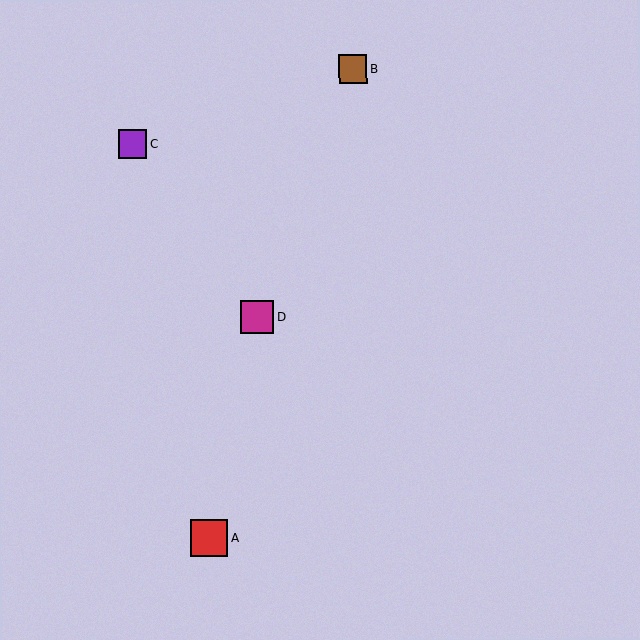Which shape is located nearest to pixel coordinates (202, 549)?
The red square (labeled A) at (209, 538) is nearest to that location.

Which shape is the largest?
The red square (labeled A) is the largest.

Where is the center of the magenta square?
The center of the magenta square is at (257, 317).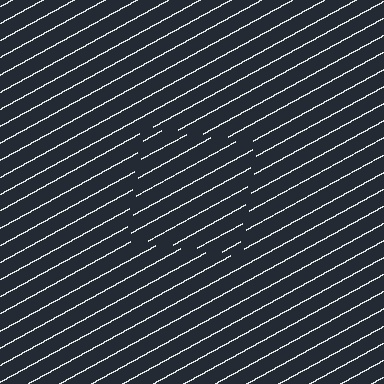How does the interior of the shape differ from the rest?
The interior of the shape contains the same grating, shifted by half a period — the contour is defined by the phase discontinuity where line-ends from the inner and outer gratings abut.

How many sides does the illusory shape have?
4 sides — the line-ends trace a square.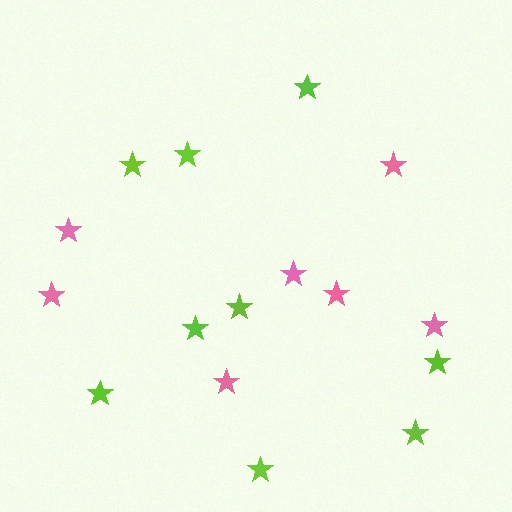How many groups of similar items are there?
There are 2 groups: one group of pink stars (7) and one group of lime stars (9).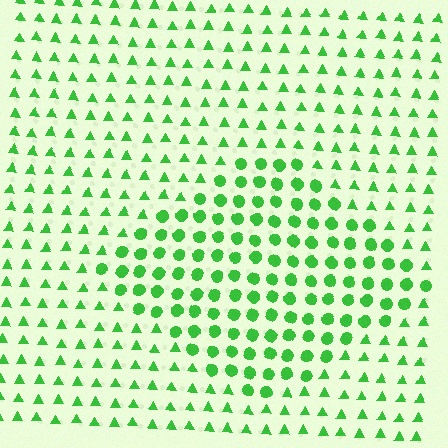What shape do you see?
I see a diamond.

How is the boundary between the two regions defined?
The boundary is defined by a change in element shape: circles inside vs. triangles outside. All elements share the same color and spacing.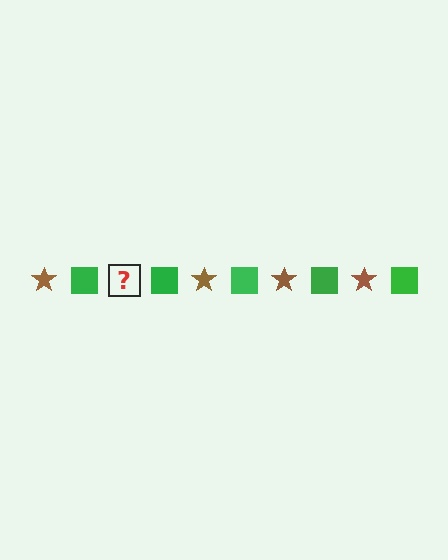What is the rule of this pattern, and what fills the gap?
The rule is that the pattern alternates between brown star and green square. The gap should be filled with a brown star.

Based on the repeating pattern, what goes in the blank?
The blank should be a brown star.